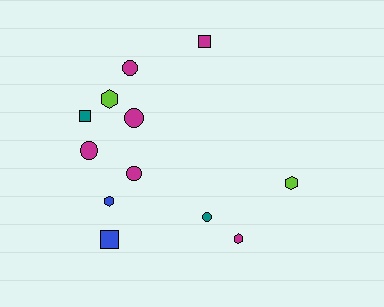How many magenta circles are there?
There are 4 magenta circles.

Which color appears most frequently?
Magenta, with 6 objects.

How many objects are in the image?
There are 12 objects.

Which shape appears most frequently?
Circle, with 5 objects.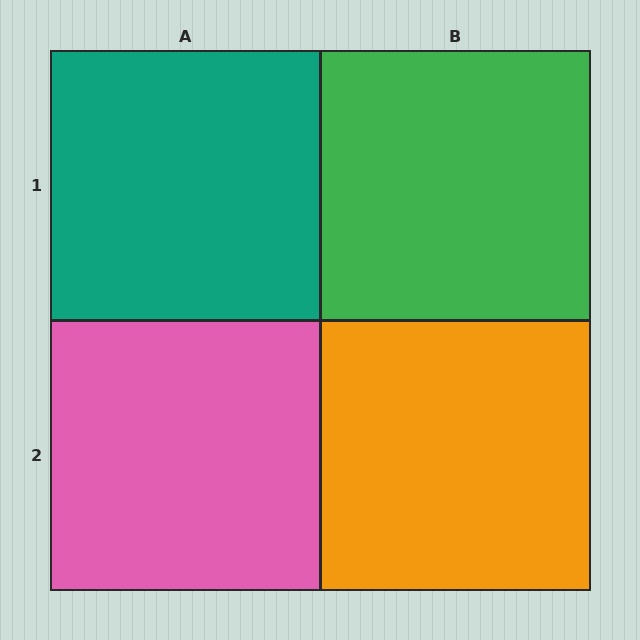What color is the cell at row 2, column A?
Pink.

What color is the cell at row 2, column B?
Orange.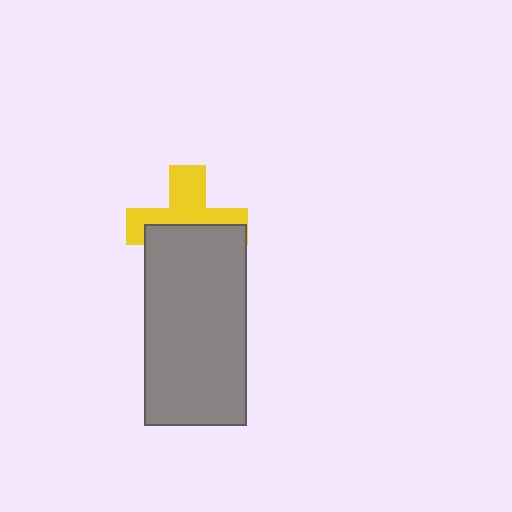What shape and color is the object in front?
The object in front is a gray rectangle.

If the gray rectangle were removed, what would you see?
You would see the complete yellow cross.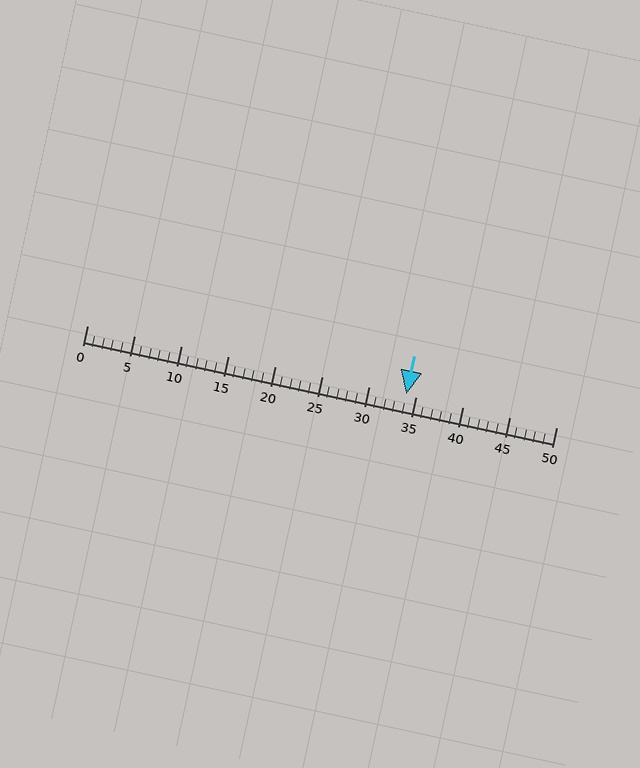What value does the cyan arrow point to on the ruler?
The cyan arrow points to approximately 34.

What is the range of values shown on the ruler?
The ruler shows values from 0 to 50.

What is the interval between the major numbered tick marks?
The major tick marks are spaced 5 units apart.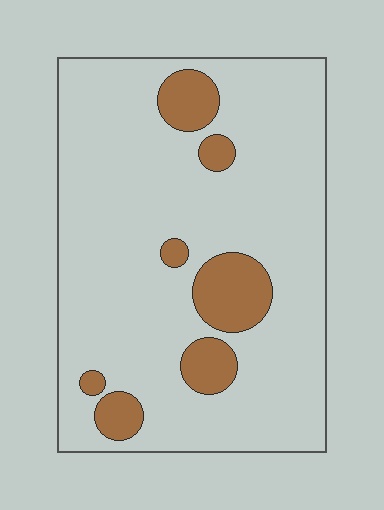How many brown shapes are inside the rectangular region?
7.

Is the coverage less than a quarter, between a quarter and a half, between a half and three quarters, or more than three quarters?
Less than a quarter.